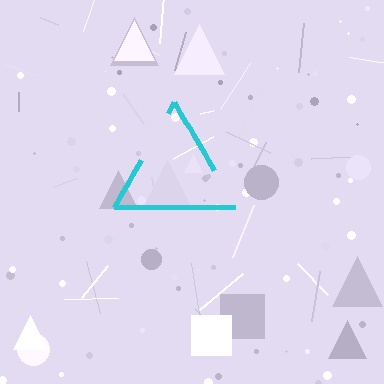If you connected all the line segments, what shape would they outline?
They would outline a triangle.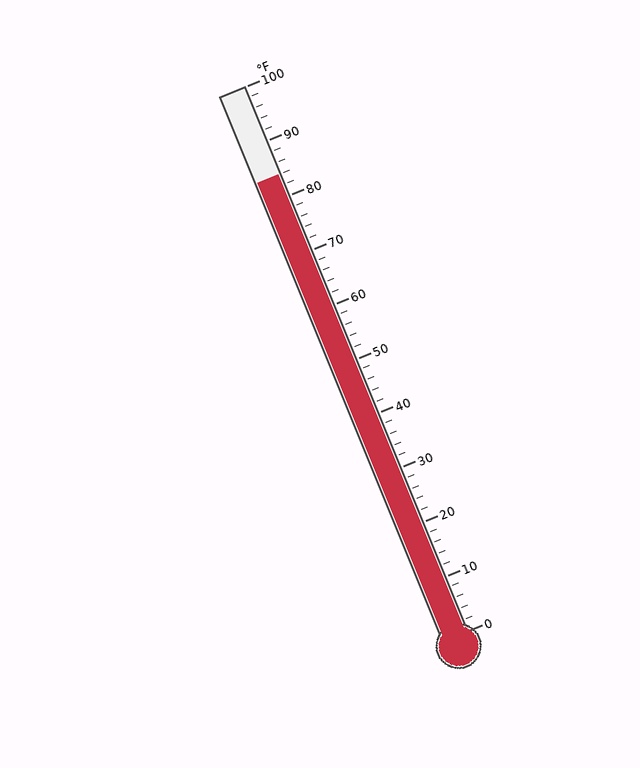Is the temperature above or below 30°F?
The temperature is above 30°F.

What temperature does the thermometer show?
The thermometer shows approximately 84°F.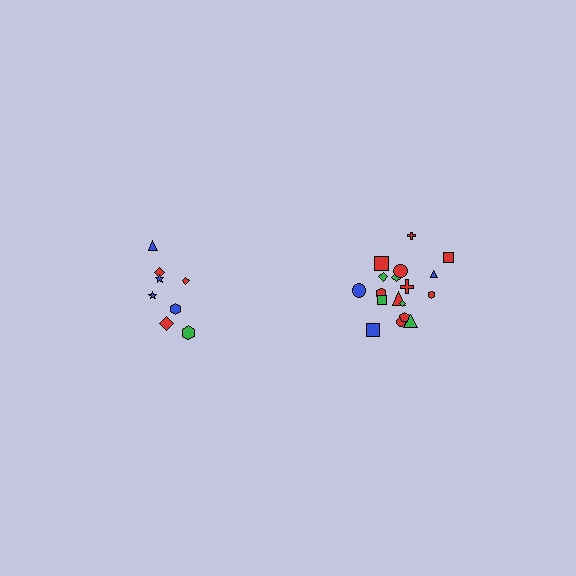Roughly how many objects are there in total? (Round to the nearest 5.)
Roughly 25 objects in total.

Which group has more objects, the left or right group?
The right group.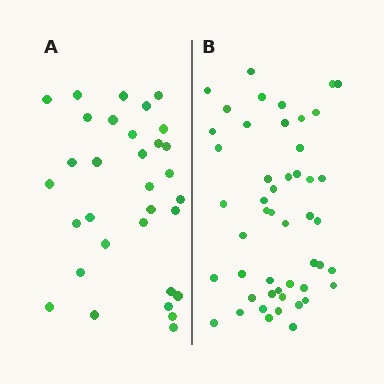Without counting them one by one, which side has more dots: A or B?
Region B (the right region) has more dots.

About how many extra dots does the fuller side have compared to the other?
Region B has approximately 15 more dots than region A.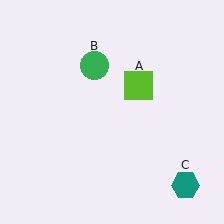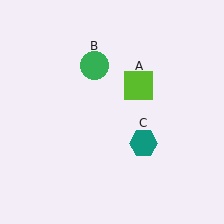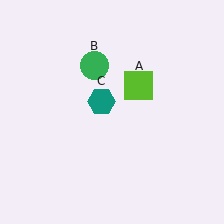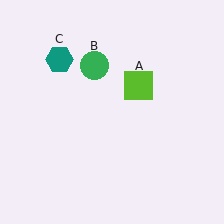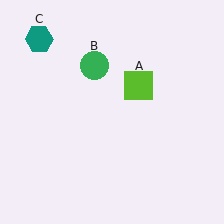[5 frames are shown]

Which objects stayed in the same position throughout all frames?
Lime square (object A) and green circle (object B) remained stationary.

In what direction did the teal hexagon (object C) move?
The teal hexagon (object C) moved up and to the left.